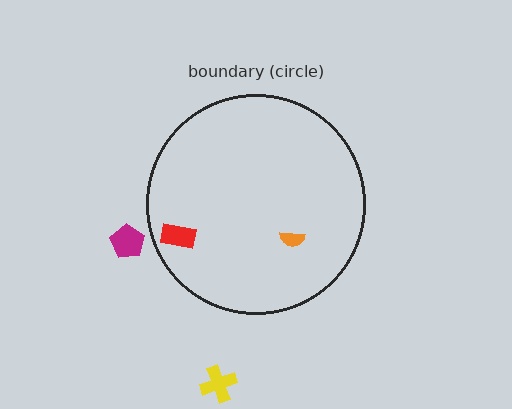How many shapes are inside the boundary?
2 inside, 2 outside.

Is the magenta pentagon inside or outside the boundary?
Outside.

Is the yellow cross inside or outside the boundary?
Outside.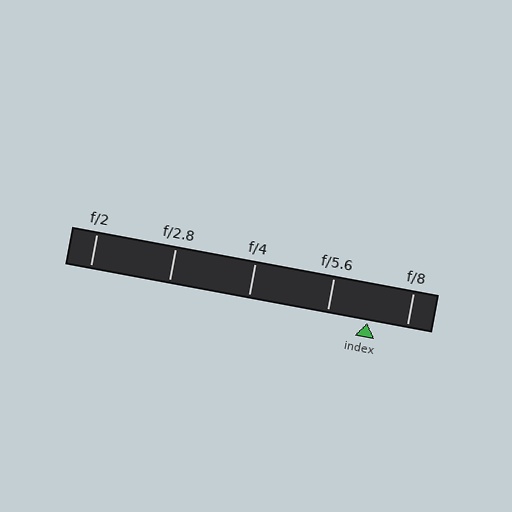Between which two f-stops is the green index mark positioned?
The index mark is between f/5.6 and f/8.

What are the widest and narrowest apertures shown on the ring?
The widest aperture shown is f/2 and the narrowest is f/8.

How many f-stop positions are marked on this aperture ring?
There are 5 f-stop positions marked.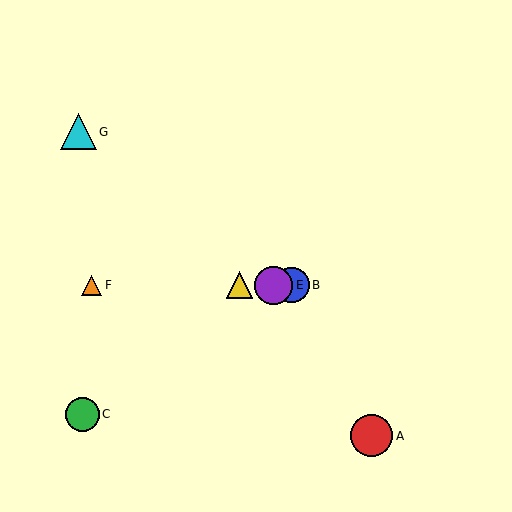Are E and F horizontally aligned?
Yes, both are at y≈285.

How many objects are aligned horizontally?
4 objects (B, D, E, F) are aligned horizontally.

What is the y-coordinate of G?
Object G is at y≈132.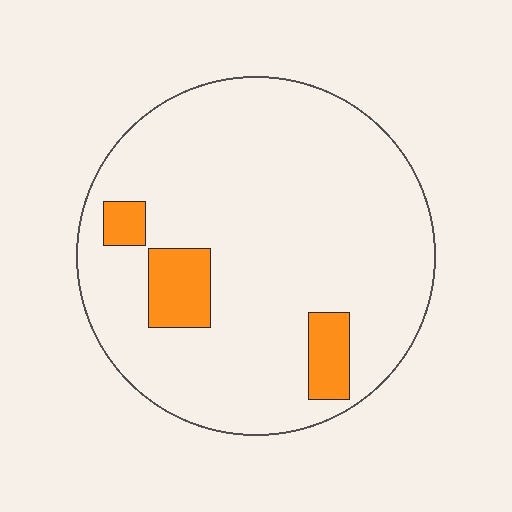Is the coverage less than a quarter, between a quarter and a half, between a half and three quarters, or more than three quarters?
Less than a quarter.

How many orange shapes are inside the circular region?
3.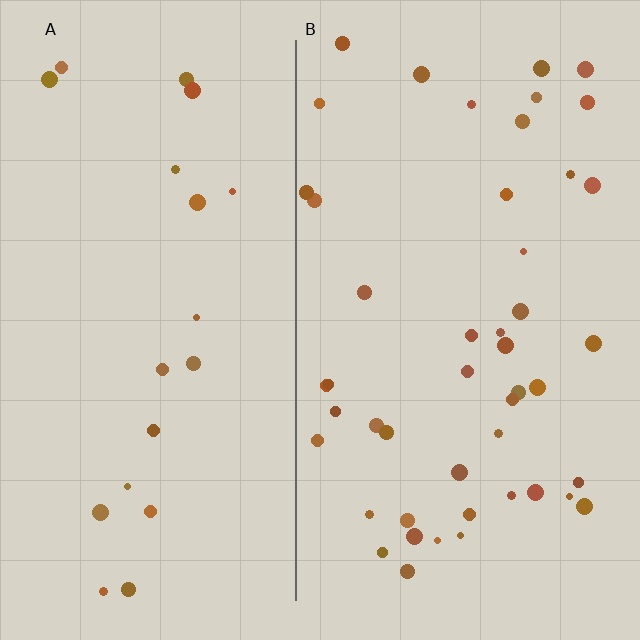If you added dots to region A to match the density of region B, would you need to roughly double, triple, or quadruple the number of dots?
Approximately double.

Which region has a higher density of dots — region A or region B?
B (the right).